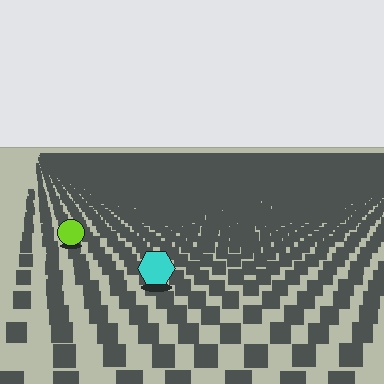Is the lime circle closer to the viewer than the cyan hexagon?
No. The cyan hexagon is closer — you can tell from the texture gradient: the ground texture is coarser near it.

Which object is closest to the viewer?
The cyan hexagon is closest. The texture marks near it are larger and more spread out.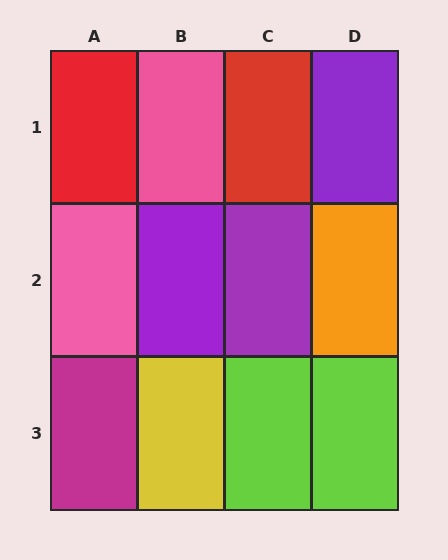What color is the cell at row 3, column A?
Magenta.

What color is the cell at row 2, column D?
Orange.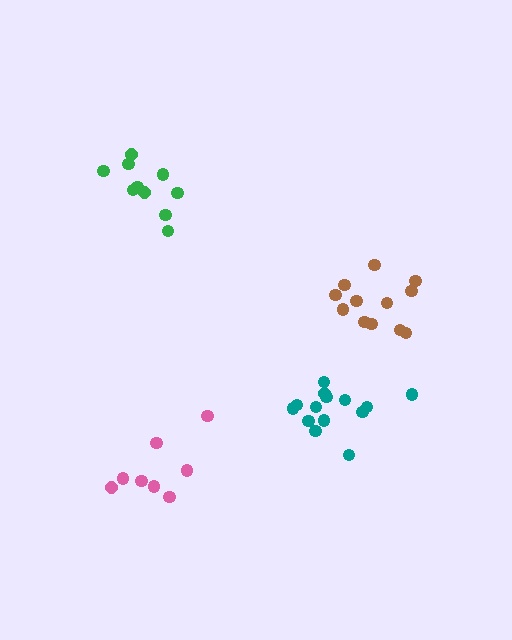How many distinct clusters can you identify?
There are 4 distinct clusters.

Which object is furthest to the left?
The green cluster is leftmost.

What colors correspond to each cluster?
The clusters are colored: teal, green, pink, brown.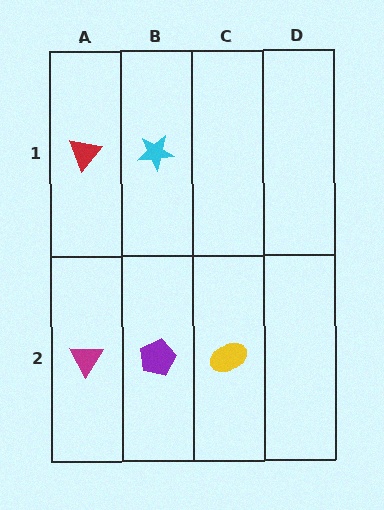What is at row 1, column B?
A cyan star.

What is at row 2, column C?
A yellow ellipse.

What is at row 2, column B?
A purple pentagon.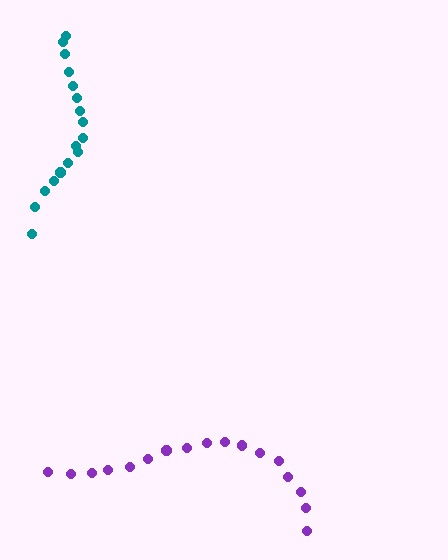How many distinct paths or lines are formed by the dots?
There are 2 distinct paths.